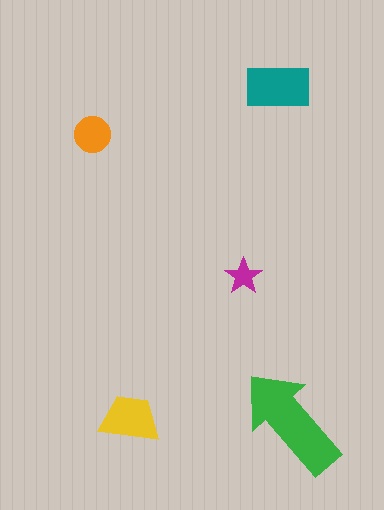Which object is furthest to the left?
The orange circle is leftmost.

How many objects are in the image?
There are 5 objects in the image.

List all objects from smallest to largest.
The magenta star, the orange circle, the yellow trapezoid, the teal rectangle, the green arrow.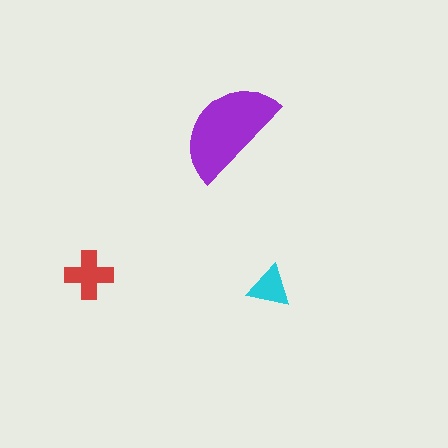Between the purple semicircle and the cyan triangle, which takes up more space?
The purple semicircle.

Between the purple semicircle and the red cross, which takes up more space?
The purple semicircle.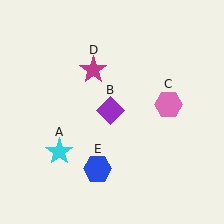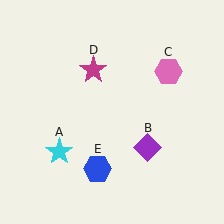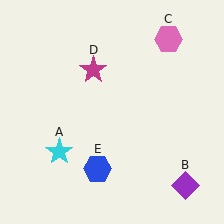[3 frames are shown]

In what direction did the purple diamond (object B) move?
The purple diamond (object B) moved down and to the right.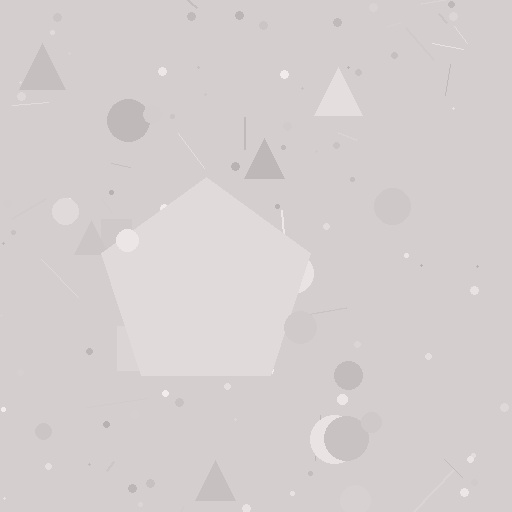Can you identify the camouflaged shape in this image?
The camouflaged shape is a pentagon.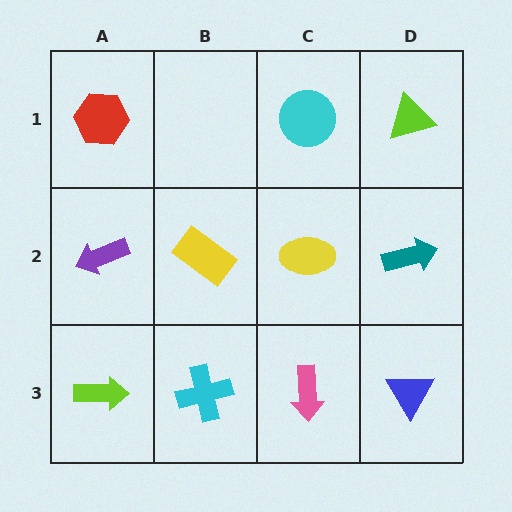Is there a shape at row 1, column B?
No, that cell is empty.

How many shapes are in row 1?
3 shapes.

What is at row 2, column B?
A yellow rectangle.